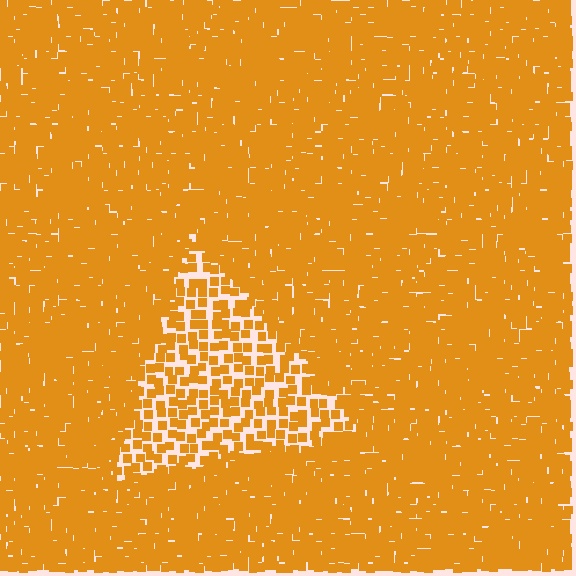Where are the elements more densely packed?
The elements are more densely packed outside the triangle boundary.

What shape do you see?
I see a triangle.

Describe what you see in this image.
The image contains small orange elements arranged at two different densities. A triangle-shaped region is visible where the elements are less densely packed than the surrounding area.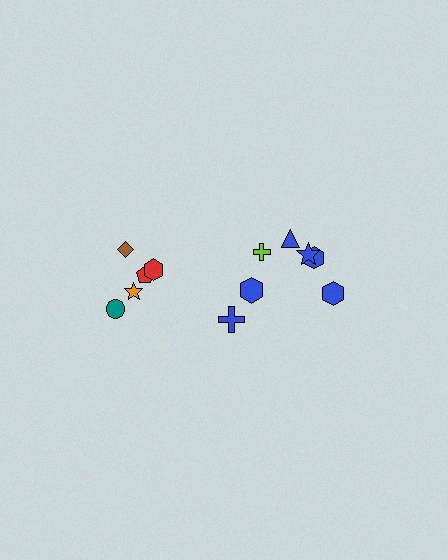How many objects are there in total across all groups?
There are 12 objects.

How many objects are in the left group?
There are 5 objects.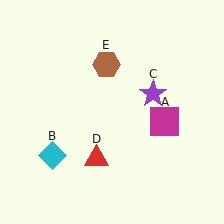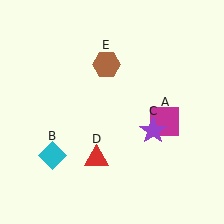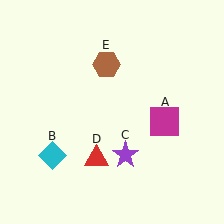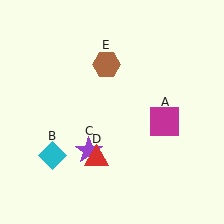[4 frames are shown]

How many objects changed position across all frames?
1 object changed position: purple star (object C).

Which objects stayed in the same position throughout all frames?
Magenta square (object A) and cyan diamond (object B) and red triangle (object D) and brown hexagon (object E) remained stationary.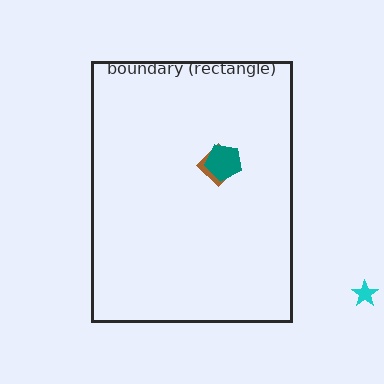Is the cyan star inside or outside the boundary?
Outside.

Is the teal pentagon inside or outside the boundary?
Inside.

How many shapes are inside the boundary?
2 inside, 1 outside.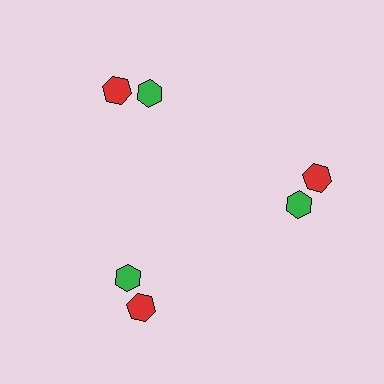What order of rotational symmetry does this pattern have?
This pattern has 3-fold rotational symmetry.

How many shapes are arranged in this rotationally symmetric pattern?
There are 6 shapes, arranged in 3 groups of 2.